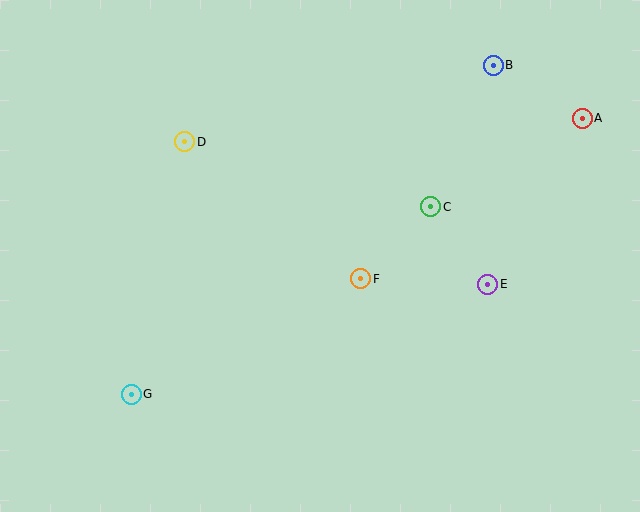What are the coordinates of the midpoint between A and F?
The midpoint between A and F is at (471, 198).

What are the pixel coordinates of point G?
Point G is at (131, 394).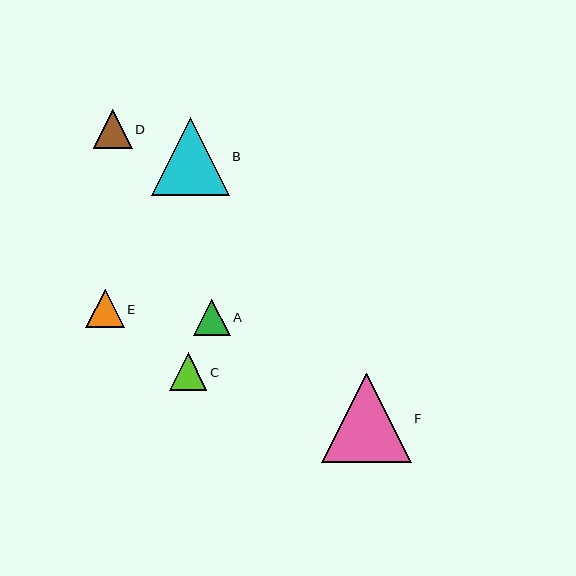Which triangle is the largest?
Triangle F is the largest with a size of approximately 90 pixels.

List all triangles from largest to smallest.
From largest to smallest: F, B, D, E, C, A.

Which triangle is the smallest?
Triangle A is the smallest with a size of approximately 36 pixels.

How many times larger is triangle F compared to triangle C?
Triangle F is approximately 2.4 times the size of triangle C.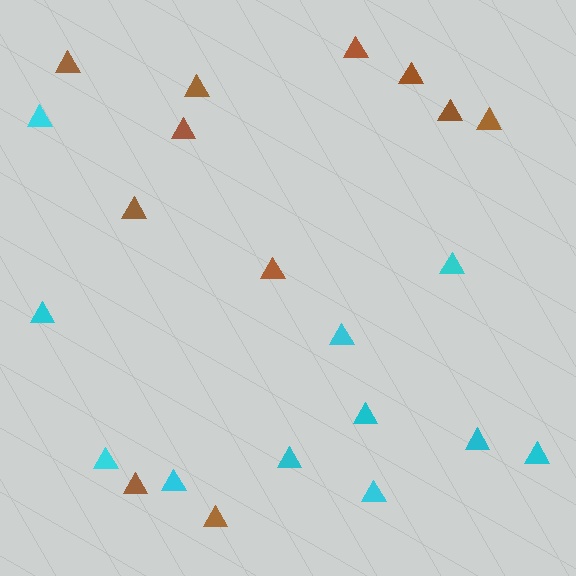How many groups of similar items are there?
There are 2 groups: one group of brown triangles (11) and one group of cyan triangles (11).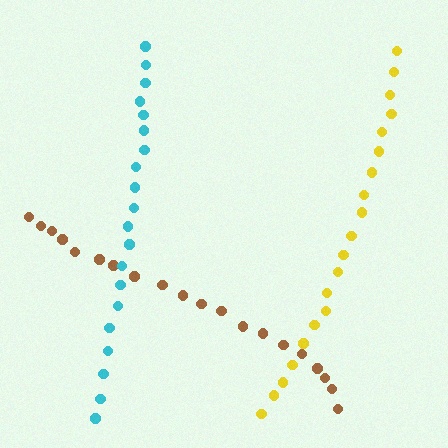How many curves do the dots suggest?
There are 3 distinct paths.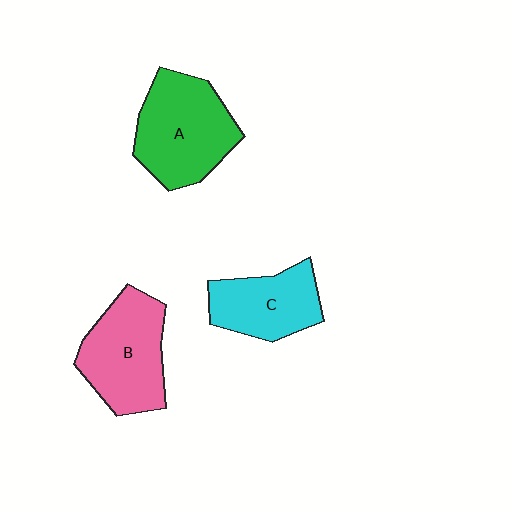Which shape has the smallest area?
Shape C (cyan).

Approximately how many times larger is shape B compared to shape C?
Approximately 1.3 times.